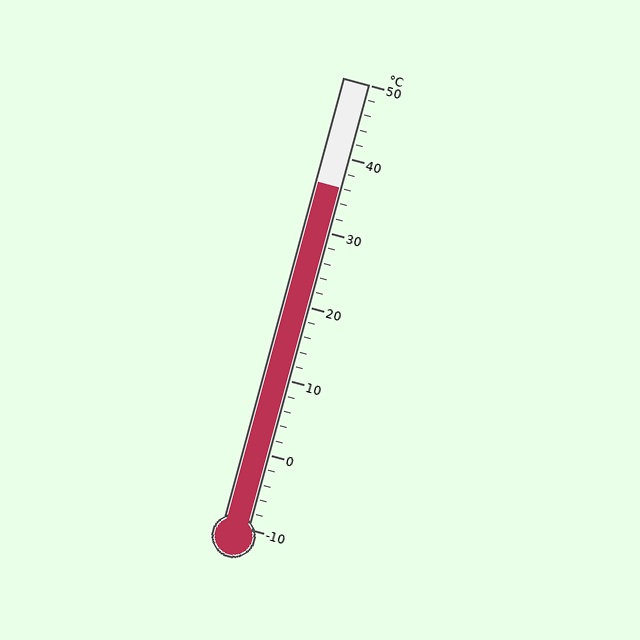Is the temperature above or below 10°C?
The temperature is above 10°C.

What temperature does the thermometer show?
The thermometer shows approximately 36°C.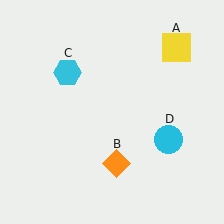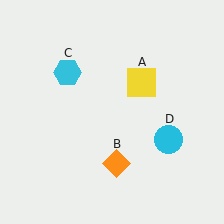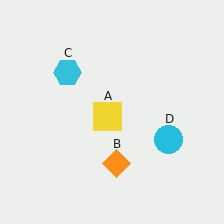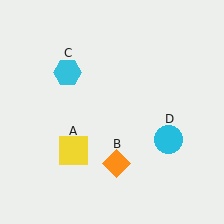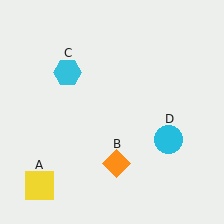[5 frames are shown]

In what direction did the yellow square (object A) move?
The yellow square (object A) moved down and to the left.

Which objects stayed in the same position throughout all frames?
Orange diamond (object B) and cyan hexagon (object C) and cyan circle (object D) remained stationary.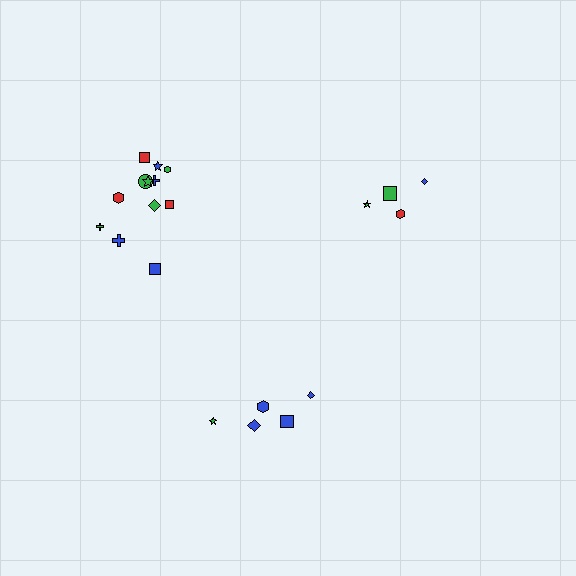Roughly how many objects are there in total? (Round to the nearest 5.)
Roughly 20 objects in total.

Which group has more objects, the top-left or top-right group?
The top-left group.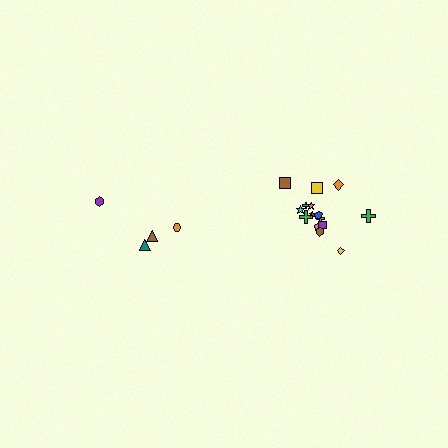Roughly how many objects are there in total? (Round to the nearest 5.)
Roughly 20 objects in total.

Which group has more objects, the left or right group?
The right group.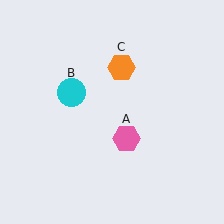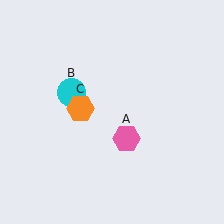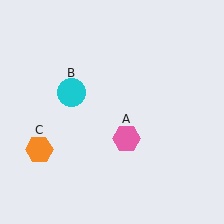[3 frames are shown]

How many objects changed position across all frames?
1 object changed position: orange hexagon (object C).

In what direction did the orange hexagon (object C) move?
The orange hexagon (object C) moved down and to the left.